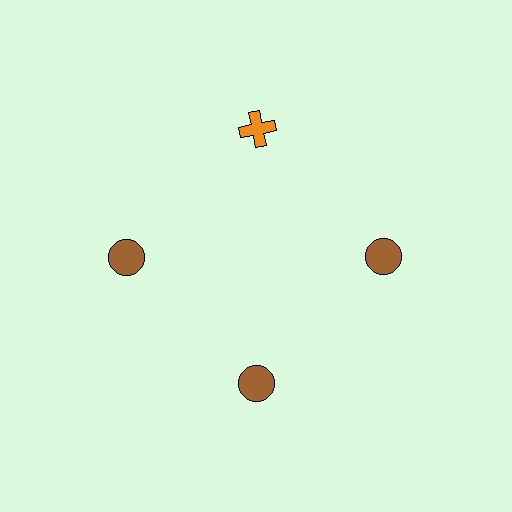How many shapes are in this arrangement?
There are 4 shapes arranged in a ring pattern.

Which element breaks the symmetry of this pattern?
The orange cross at roughly the 12 o'clock position breaks the symmetry. All other shapes are brown circles.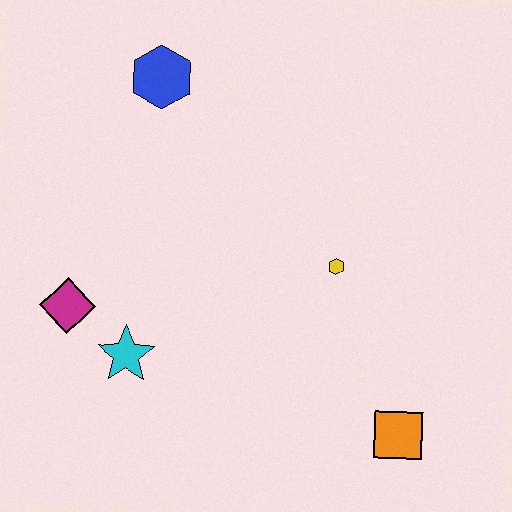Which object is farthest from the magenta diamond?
The orange square is farthest from the magenta diamond.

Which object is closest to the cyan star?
The magenta diamond is closest to the cyan star.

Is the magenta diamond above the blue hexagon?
No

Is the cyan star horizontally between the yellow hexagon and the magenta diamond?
Yes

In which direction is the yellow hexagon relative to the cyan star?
The yellow hexagon is to the right of the cyan star.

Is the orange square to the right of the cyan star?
Yes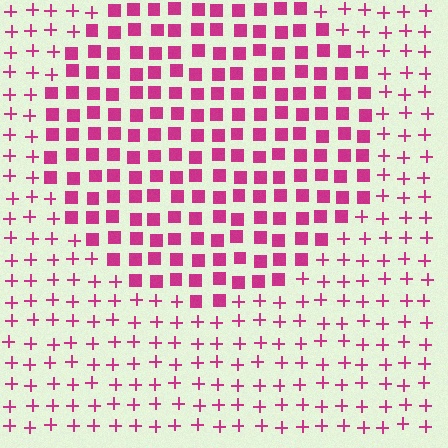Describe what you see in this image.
The image is filled with small magenta elements arranged in a uniform grid. A circle-shaped region contains squares, while the surrounding area contains plus signs. The boundary is defined purely by the change in element shape.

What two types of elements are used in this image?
The image uses squares inside the circle region and plus signs outside it.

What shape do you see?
I see a circle.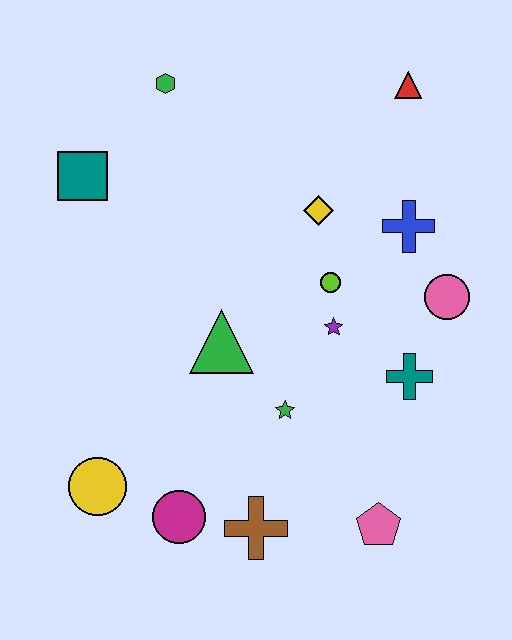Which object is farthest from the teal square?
The pink pentagon is farthest from the teal square.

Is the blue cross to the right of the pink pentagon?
Yes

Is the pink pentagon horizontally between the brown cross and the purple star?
No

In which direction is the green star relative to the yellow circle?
The green star is to the right of the yellow circle.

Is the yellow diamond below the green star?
No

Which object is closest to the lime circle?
The purple star is closest to the lime circle.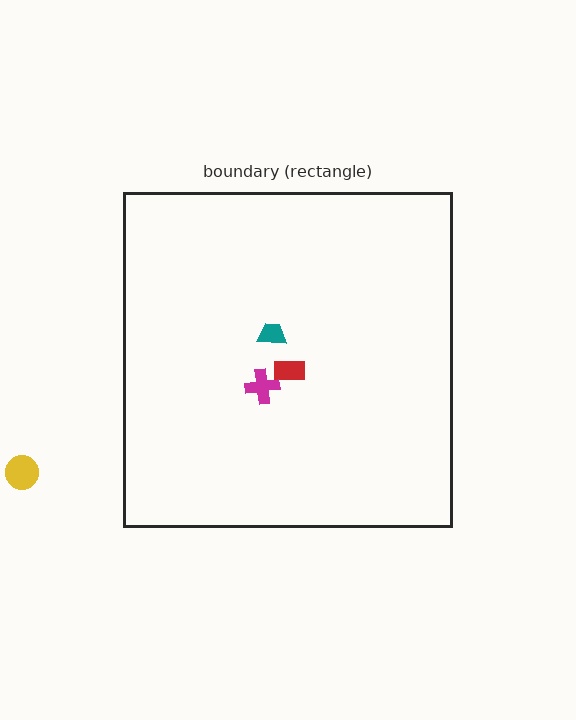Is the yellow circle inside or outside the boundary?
Outside.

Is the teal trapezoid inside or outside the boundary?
Inside.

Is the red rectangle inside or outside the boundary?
Inside.